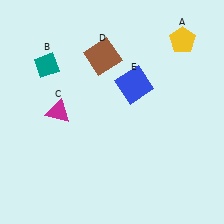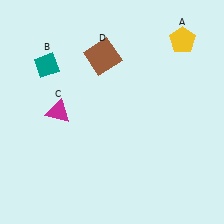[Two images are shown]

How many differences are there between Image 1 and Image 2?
There is 1 difference between the two images.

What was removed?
The blue square (E) was removed in Image 2.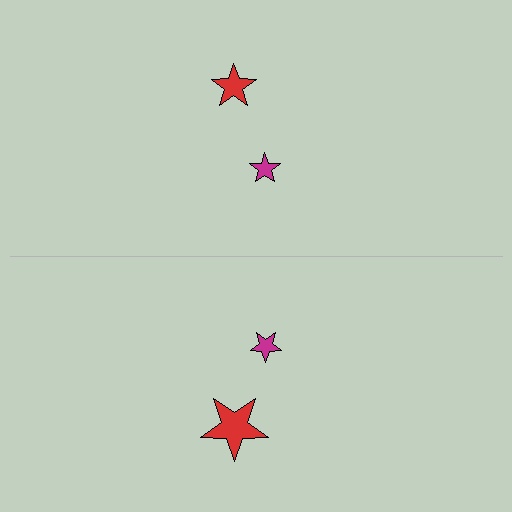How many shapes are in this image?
There are 4 shapes in this image.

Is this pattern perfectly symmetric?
No, the pattern is not perfectly symmetric. The red star on the bottom side has a different size than its mirror counterpart.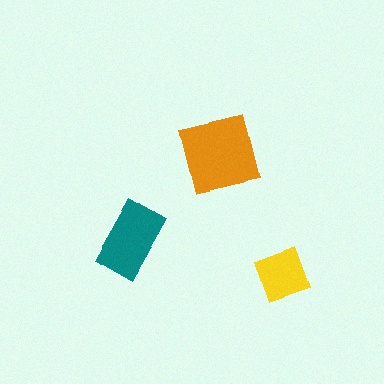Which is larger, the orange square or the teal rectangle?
The orange square.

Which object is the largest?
The orange square.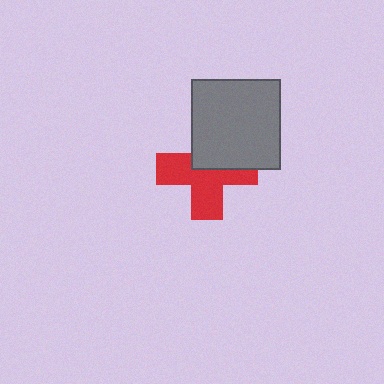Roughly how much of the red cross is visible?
About half of it is visible (roughly 60%).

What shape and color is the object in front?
The object in front is a gray square.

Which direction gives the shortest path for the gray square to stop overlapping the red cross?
Moving toward the upper-right gives the shortest separation.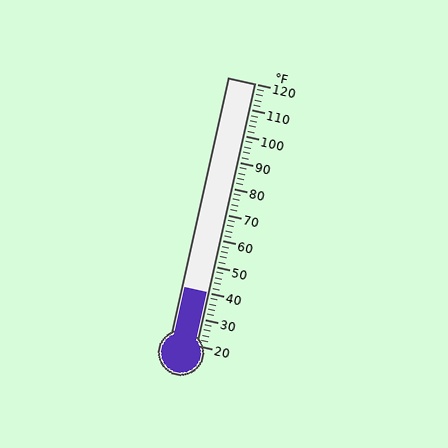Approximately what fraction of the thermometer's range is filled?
The thermometer is filled to approximately 20% of its range.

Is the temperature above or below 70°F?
The temperature is below 70°F.